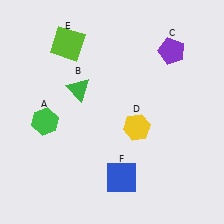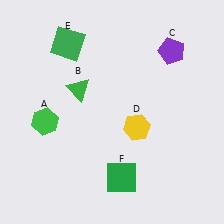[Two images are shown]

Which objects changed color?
E changed from lime to green. F changed from blue to green.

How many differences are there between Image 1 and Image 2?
There are 2 differences between the two images.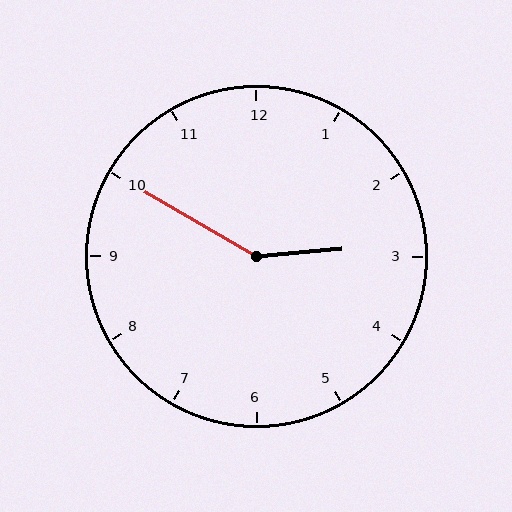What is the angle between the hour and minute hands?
Approximately 145 degrees.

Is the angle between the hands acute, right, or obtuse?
It is obtuse.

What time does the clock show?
2:50.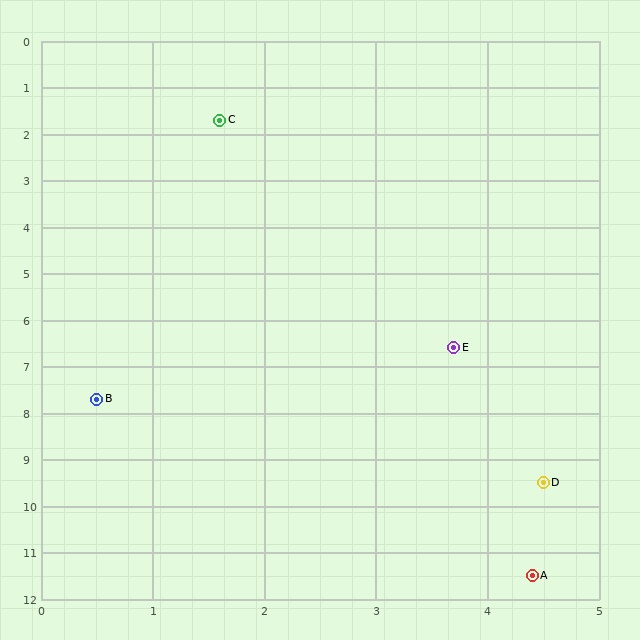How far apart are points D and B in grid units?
Points D and B are about 4.4 grid units apart.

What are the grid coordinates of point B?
Point B is at approximately (0.5, 7.7).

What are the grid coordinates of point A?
Point A is at approximately (4.4, 11.5).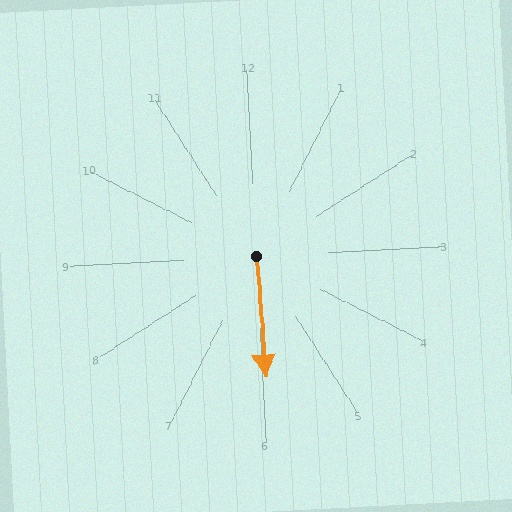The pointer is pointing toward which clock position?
Roughly 6 o'clock.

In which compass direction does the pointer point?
South.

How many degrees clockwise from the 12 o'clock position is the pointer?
Approximately 179 degrees.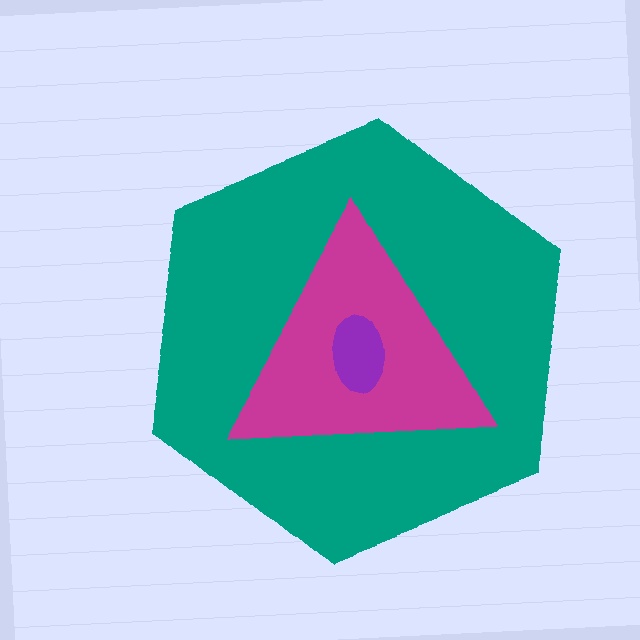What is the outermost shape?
The teal hexagon.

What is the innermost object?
The purple ellipse.